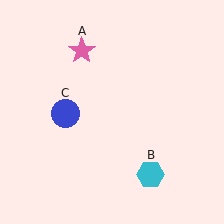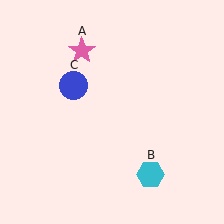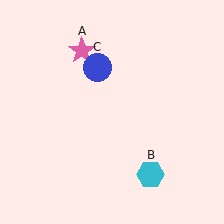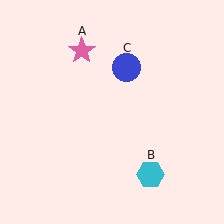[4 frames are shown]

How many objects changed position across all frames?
1 object changed position: blue circle (object C).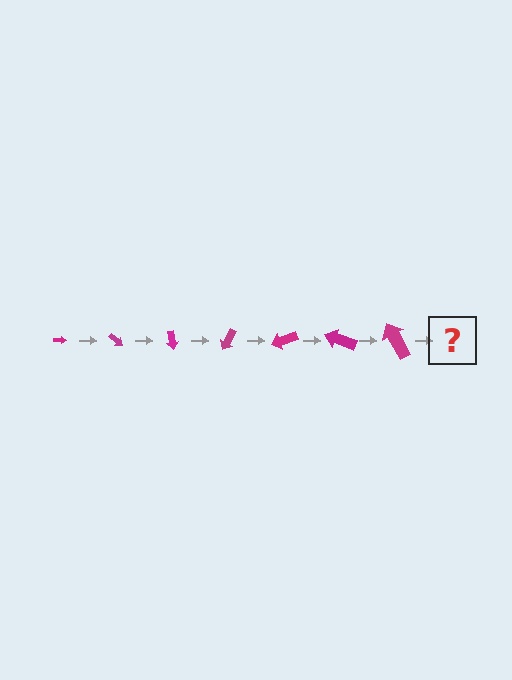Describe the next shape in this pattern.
It should be an arrow, larger than the previous one and rotated 280 degrees from the start.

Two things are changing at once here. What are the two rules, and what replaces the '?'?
The two rules are that the arrow grows larger each step and it rotates 40 degrees each step. The '?' should be an arrow, larger than the previous one and rotated 280 degrees from the start.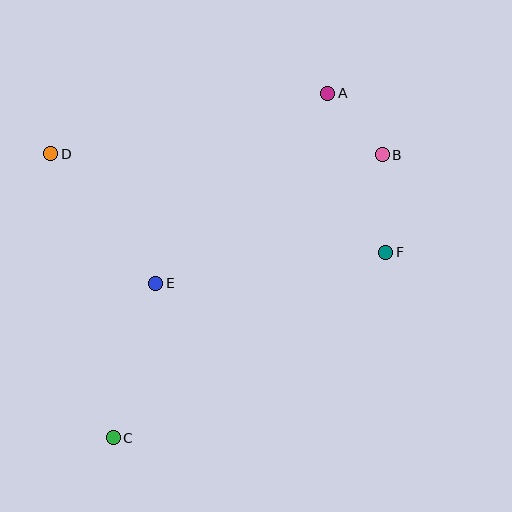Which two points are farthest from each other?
Points A and C are farthest from each other.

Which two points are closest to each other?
Points A and B are closest to each other.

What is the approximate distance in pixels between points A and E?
The distance between A and E is approximately 256 pixels.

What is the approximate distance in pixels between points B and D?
The distance between B and D is approximately 331 pixels.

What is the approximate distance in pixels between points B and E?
The distance between B and E is approximately 260 pixels.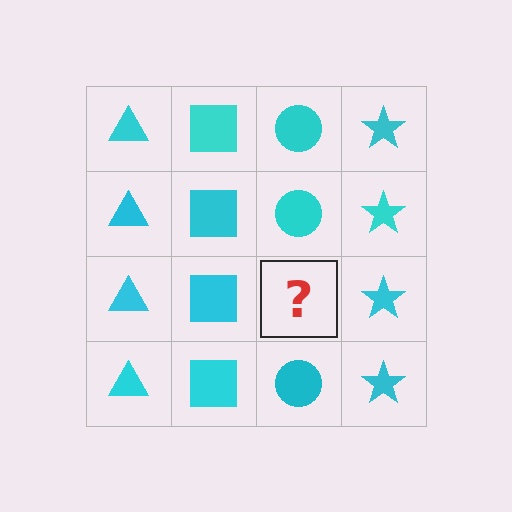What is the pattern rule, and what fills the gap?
The rule is that each column has a consistent shape. The gap should be filled with a cyan circle.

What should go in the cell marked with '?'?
The missing cell should contain a cyan circle.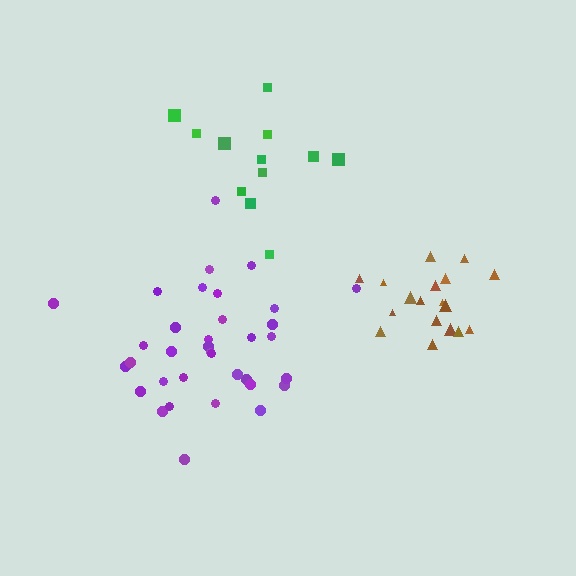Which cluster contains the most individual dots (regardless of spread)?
Purple (35).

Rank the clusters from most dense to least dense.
brown, purple, green.